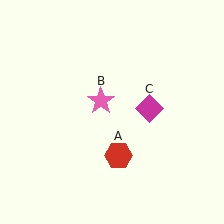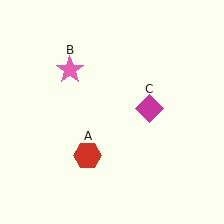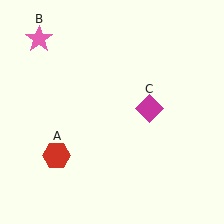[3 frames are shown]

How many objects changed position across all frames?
2 objects changed position: red hexagon (object A), pink star (object B).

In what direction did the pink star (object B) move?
The pink star (object B) moved up and to the left.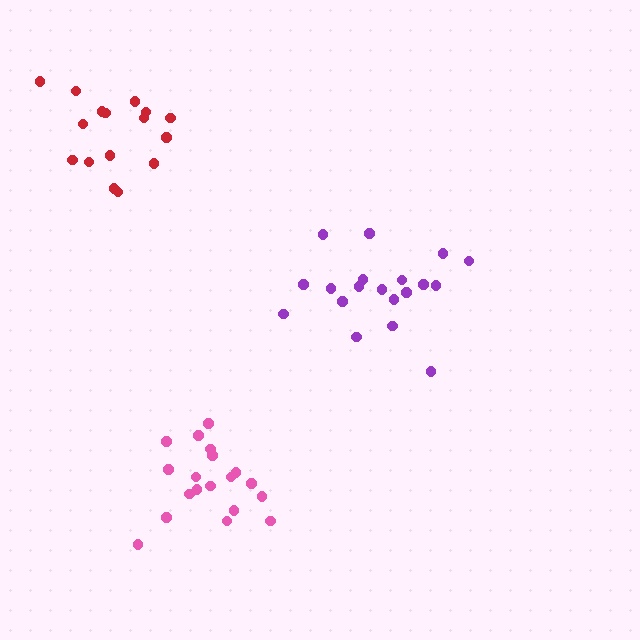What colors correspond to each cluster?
The clusters are colored: purple, red, pink.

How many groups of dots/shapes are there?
There are 3 groups.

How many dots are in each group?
Group 1: 19 dots, Group 2: 16 dots, Group 3: 19 dots (54 total).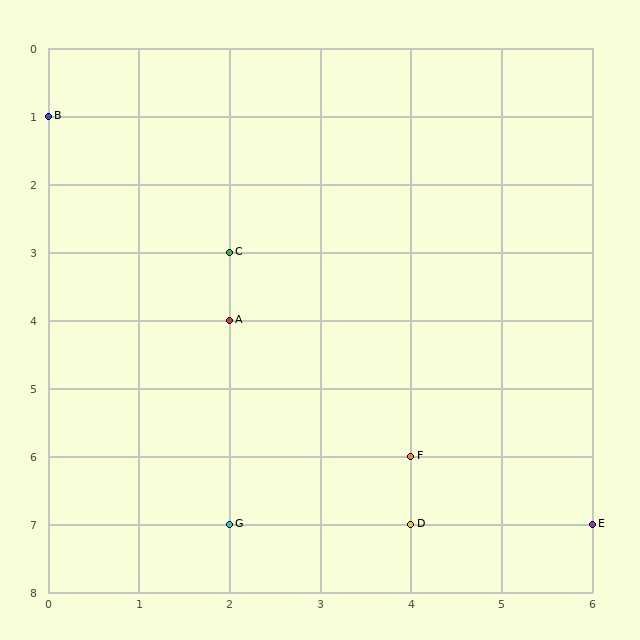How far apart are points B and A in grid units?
Points B and A are 2 columns and 3 rows apart (about 3.6 grid units diagonally).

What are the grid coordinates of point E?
Point E is at grid coordinates (6, 7).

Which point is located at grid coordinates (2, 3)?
Point C is at (2, 3).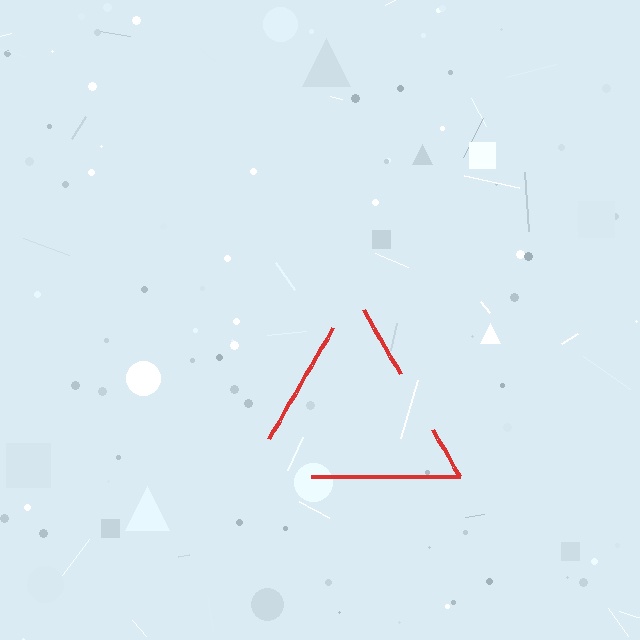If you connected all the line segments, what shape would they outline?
They would outline a triangle.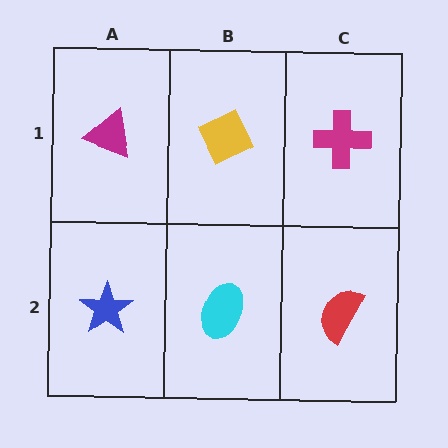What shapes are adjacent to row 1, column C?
A red semicircle (row 2, column C), a yellow diamond (row 1, column B).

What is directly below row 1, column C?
A red semicircle.